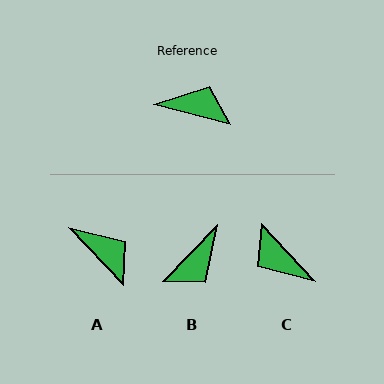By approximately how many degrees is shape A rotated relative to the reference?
Approximately 31 degrees clockwise.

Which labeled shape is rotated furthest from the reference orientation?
C, about 148 degrees away.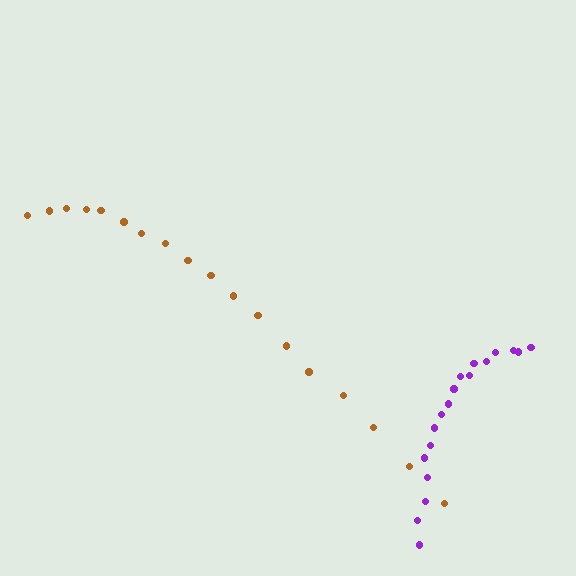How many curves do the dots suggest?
There are 2 distinct paths.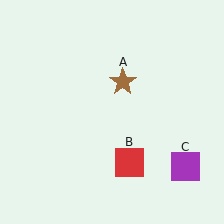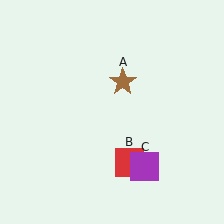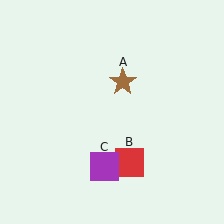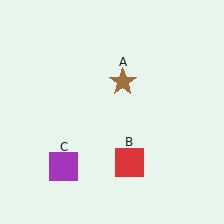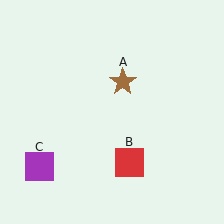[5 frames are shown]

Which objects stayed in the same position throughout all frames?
Brown star (object A) and red square (object B) remained stationary.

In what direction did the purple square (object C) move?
The purple square (object C) moved left.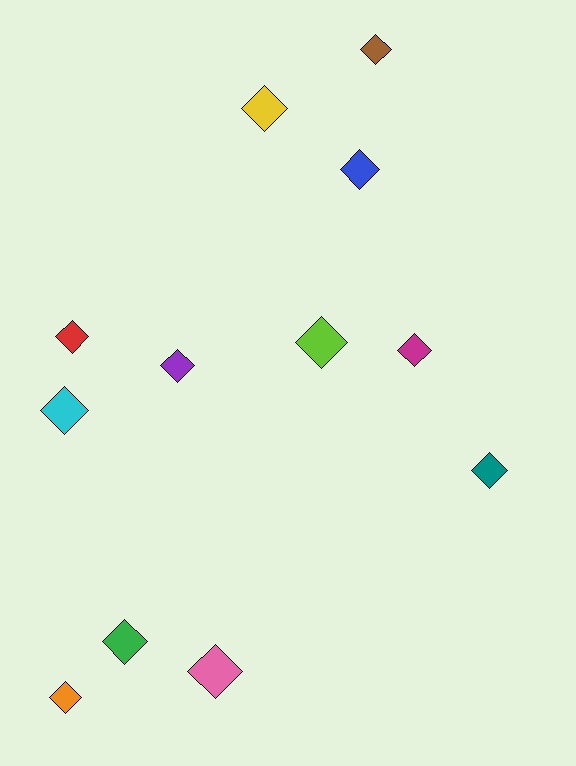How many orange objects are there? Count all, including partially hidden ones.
There is 1 orange object.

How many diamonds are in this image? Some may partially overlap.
There are 12 diamonds.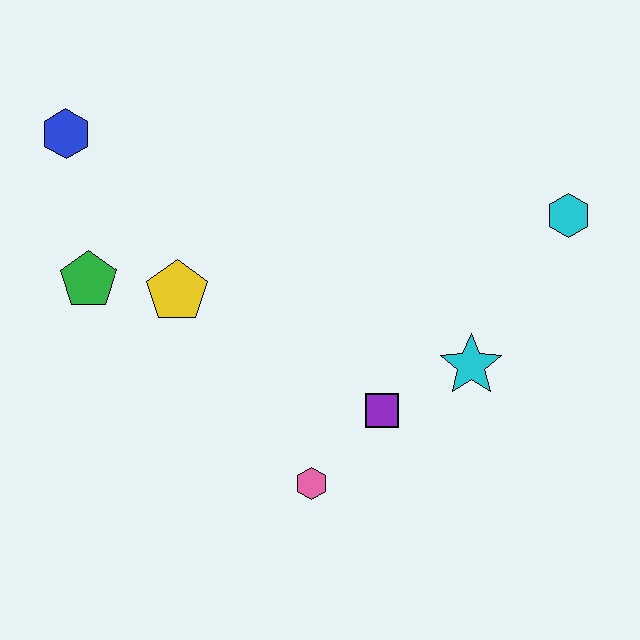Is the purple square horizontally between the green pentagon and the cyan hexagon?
Yes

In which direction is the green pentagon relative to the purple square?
The green pentagon is to the left of the purple square.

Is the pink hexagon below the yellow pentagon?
Yes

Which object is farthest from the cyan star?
The blue hexagon is farthest from the cyan star.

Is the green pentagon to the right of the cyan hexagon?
No